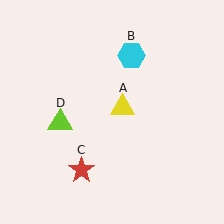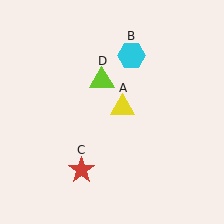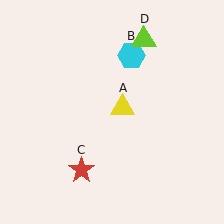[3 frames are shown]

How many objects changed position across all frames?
1 object changed position: lime triangle (object D).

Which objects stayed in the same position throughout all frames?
Yellow triangle (object A) and cyan hexagon (object B) and red star (object C) remained stationary.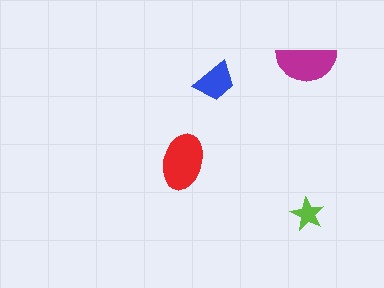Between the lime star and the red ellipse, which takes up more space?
The red ellipse.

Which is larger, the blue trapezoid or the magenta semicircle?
The magenta semicircle.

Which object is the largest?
The red ellipse.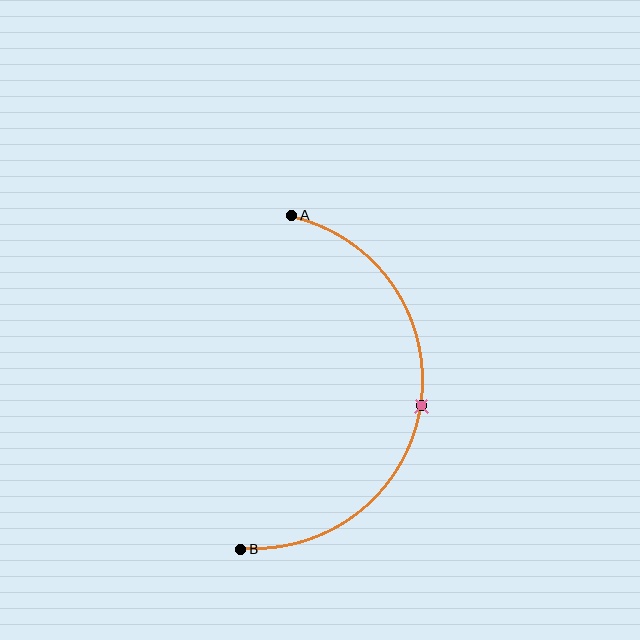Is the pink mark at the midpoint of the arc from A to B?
Yes. The pink mark lies on the arc at equal arc-length from both A and B — it is the arc midpoint.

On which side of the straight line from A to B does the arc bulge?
The arc bulges to the right of the straight line connecting A and B.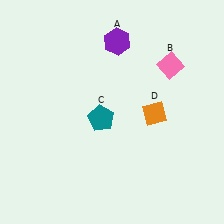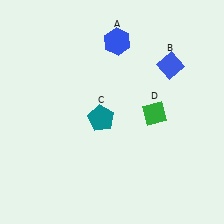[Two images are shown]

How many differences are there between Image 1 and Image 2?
There are 3 differences between the two images.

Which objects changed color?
A changed from purple to blue. B changed from pink to blue. D changed from orange to green.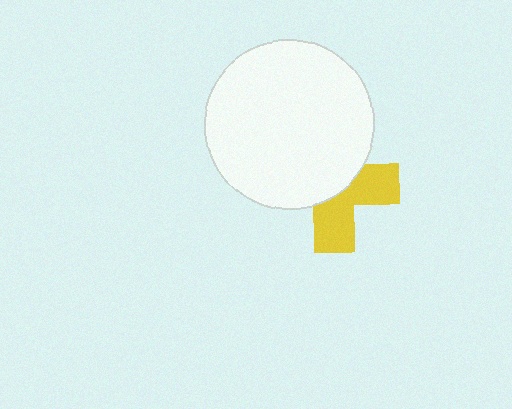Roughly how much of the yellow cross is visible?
A small part of it is visible (roughly 44%).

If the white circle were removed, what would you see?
You would see the complete yellow cross.